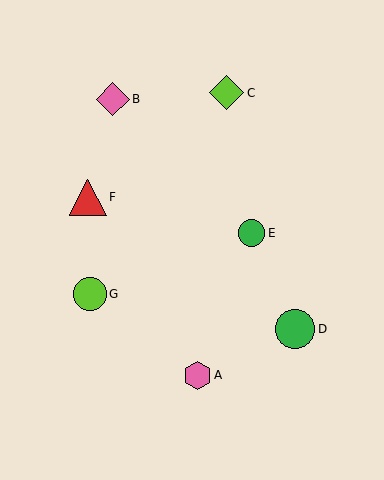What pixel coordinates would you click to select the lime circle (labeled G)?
Click at (90, 294) to select the lime circle G.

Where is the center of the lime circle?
The center of the lime circle is at (90, 294).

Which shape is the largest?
The green circle (labeled D) is the largest.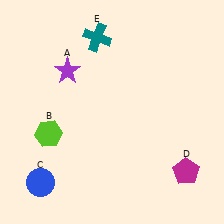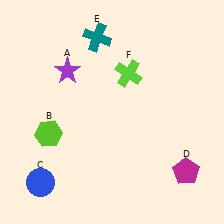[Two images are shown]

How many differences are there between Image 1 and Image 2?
There is 1 difference between the two images.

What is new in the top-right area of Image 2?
A lime cross (F) was added in the top-right area of Image 2.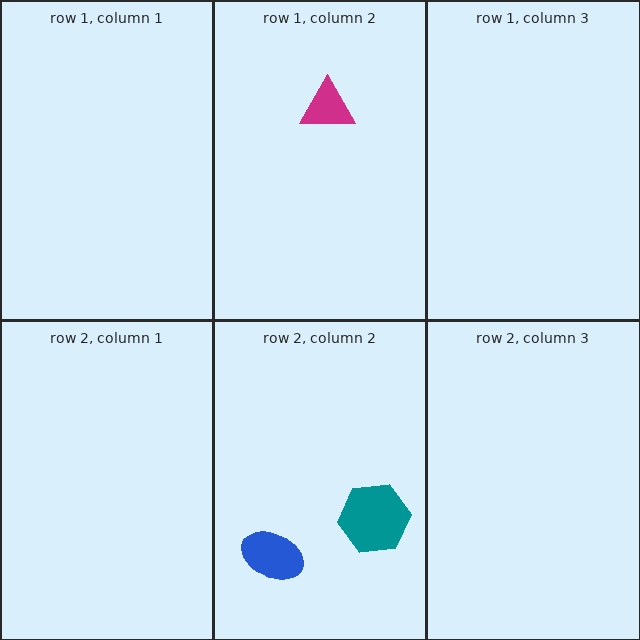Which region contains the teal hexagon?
The row 2, column 2 region.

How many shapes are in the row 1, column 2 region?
1.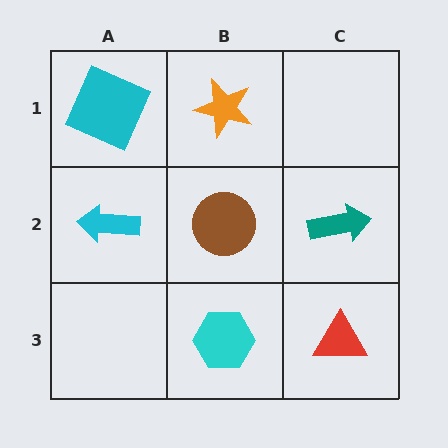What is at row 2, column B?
A brown circle.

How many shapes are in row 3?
2 shapes.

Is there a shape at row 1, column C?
No, that cell is empty.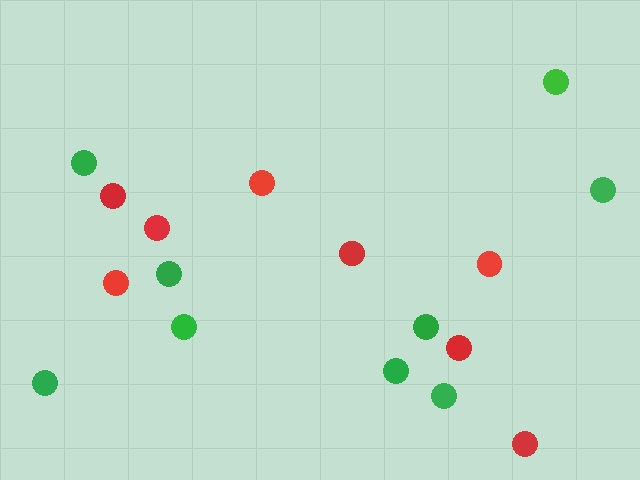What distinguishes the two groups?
There are 2 groups: one group of red circles (8) and one group of green circles (9).